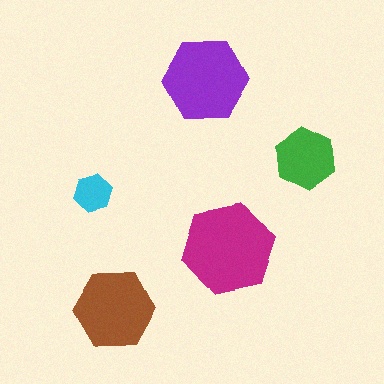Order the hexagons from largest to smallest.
the magenta one, the purple one, the brown one, the green one, the cyan one.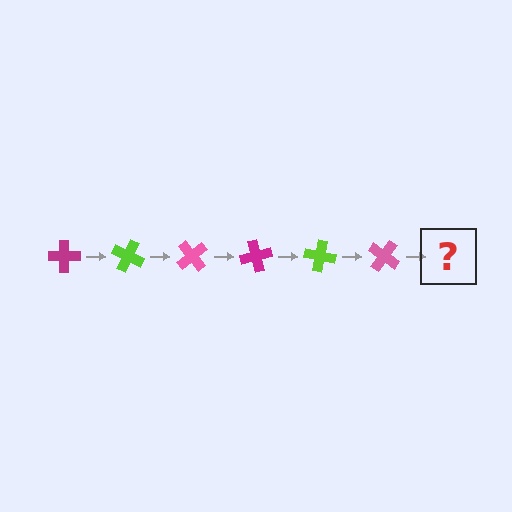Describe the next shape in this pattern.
It should be a magenta cross, rotated 150 degrees from the start.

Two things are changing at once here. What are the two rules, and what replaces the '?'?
The two rules are that it rotates 25 degrees each step and the color cycles through magenta, lime, and pink. The '?' should be a magenta cross, rotated 150 degrees from the start.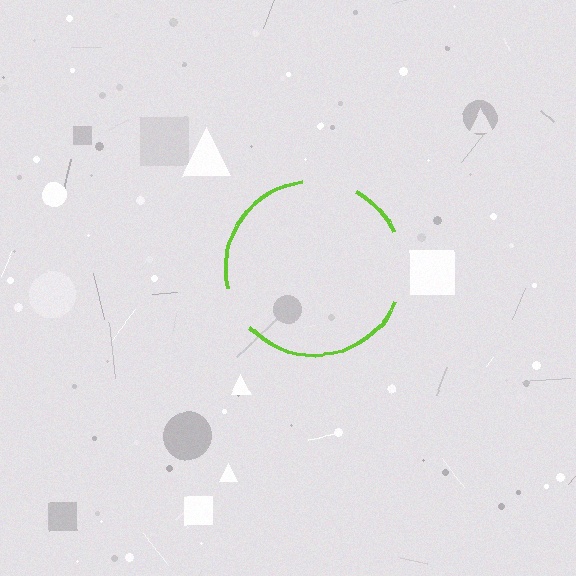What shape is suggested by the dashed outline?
The dashed outline suggests a circle.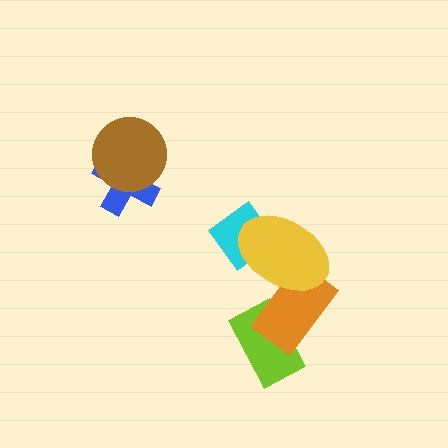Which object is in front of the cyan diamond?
The yellow ellipse is in front of the cyan diamond.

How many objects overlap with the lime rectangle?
1 object overlaps with the lime rectangle.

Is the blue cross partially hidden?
Yes, it is partially covered by another shape.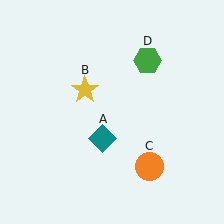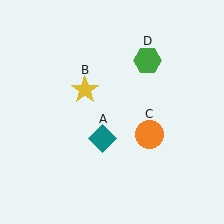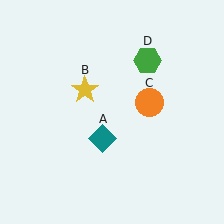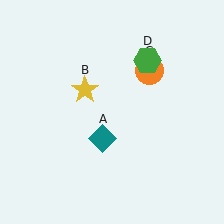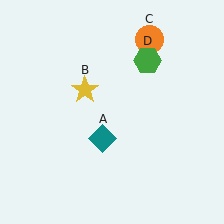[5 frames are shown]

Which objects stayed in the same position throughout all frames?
Teal diamond (object A) and yellow star (object B) and green hexagon (object D) remained stationary.